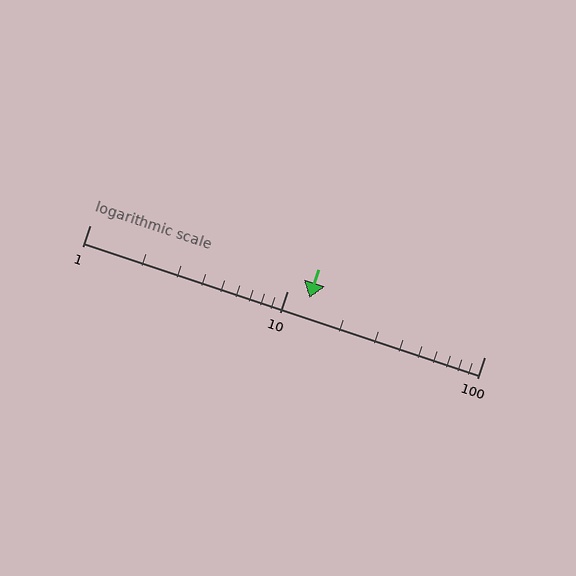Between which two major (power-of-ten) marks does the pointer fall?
The pointer is between 10 and 100.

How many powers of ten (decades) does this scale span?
The scale spans 2 decades, from 1 to 100.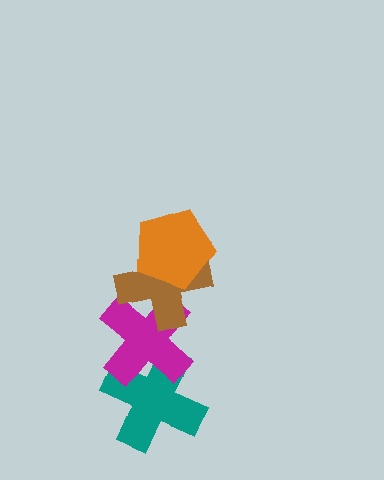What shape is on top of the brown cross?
The orange pentagon is on top of the brown cross.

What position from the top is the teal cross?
The teal cross is 4th from the top.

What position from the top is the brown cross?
The brown cross is 2nd from the top.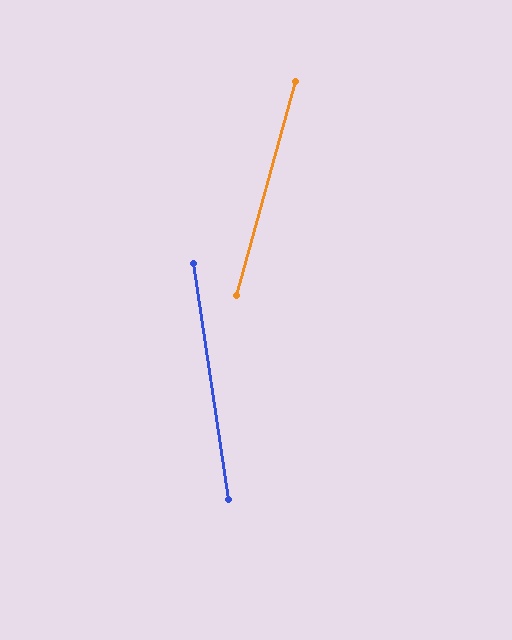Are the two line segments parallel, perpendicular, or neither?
Neither parallel nor perpendicular — they differ by about 24°.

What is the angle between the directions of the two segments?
Approximately 24 degrees.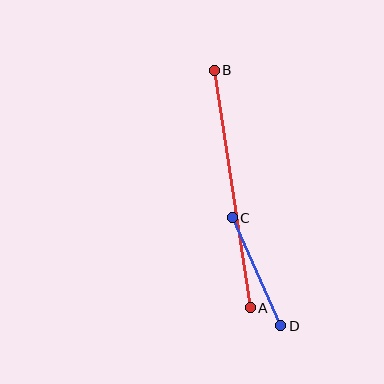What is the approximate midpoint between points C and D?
The midpoint is at approximately (257, 272) pixels.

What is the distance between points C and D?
The distance is approximately 118 pixels.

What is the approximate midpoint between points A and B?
The midpoint is at approximately (232, 189) pixels.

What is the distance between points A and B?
The distance is approximately 240 pixels.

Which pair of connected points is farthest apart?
Points A and B are farthest apart.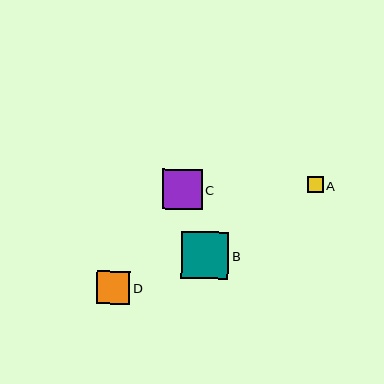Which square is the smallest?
Square A is the smallest with a size of approximately 16 pixels.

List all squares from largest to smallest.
From largest to smallest: B, C, D, A.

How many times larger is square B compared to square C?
Square B is approximately 1.2 times the size of square C.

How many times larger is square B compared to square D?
Square B is approximately 1.4 times the size of square D.